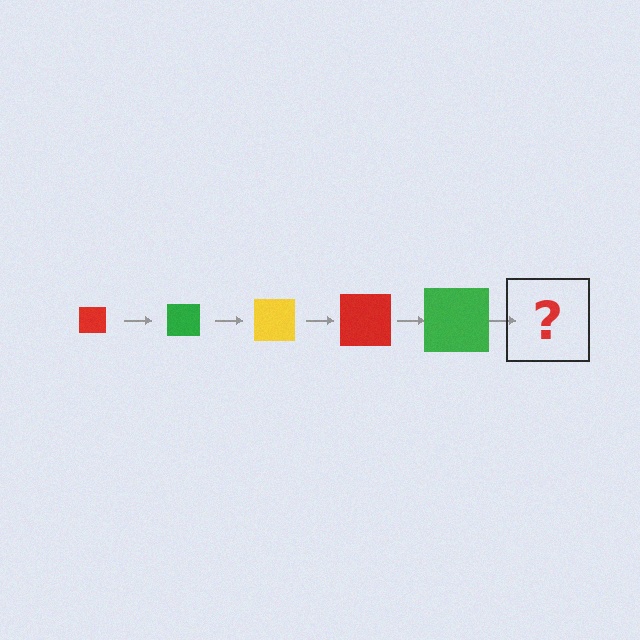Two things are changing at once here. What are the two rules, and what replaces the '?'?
The two rules are that the square grows larger each step and the color cycles through red, green, and yellow. The '?' should be a yellow square, larger than the previous one.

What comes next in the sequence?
The next element should be a yellow square, larger than the previous one.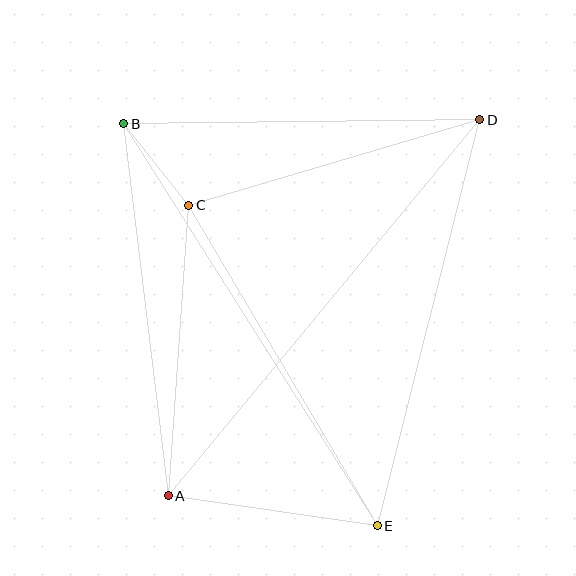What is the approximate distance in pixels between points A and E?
The distance between A and E is approximately 211 pixels.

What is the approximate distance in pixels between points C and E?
The distance between C and E is approximately 372 pixels.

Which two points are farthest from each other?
Points A and D are farthest from each other.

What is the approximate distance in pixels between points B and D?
The distance between B and D is approximately 356 pixels.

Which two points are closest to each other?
Points B and C are closest to each other.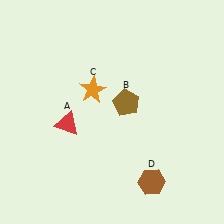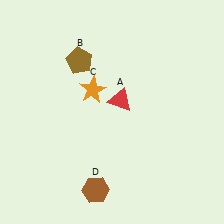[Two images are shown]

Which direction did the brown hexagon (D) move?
The brown hexagon (D) moved left.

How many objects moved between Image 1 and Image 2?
3 objects moved between the two images.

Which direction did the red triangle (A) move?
The red triangle (A) moved right.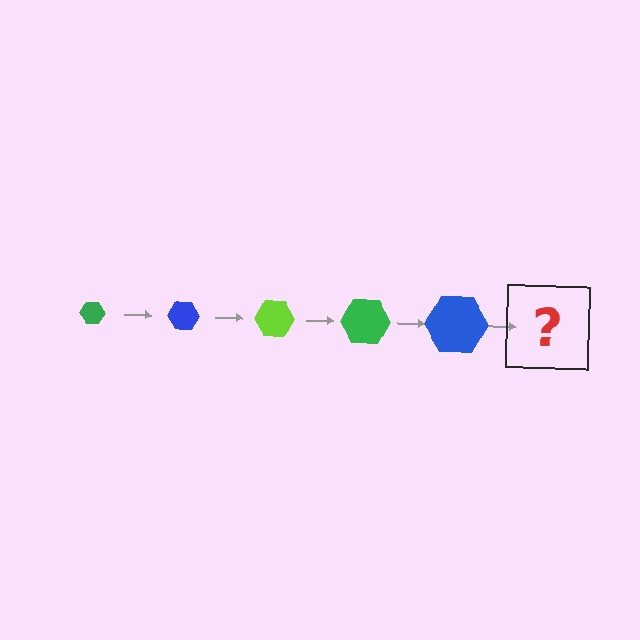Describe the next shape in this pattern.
It should be a lime hexagon, larger than the previous one.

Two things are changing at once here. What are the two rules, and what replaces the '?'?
The two rules are that the hexagon grows larger each step and the color cycles through green, blue, and lime. The '?' should be a lime hexagon, larger than the previous one.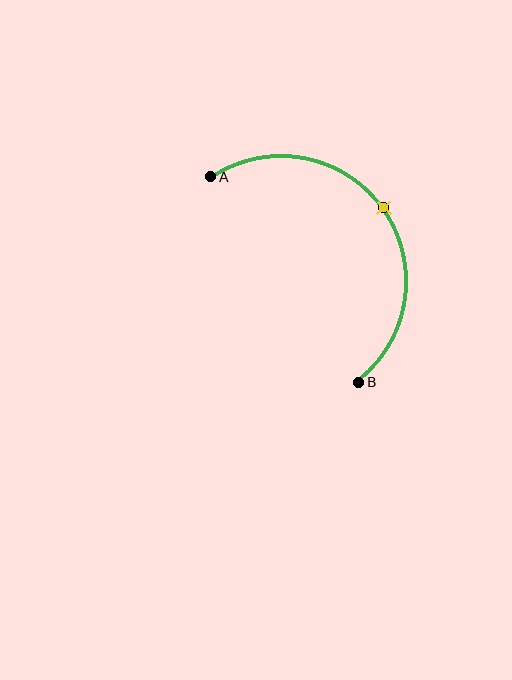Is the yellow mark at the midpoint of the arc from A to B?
Yes. The yellow mark lies on the arc at equal arc-length from both A and B — it is the arc midpoint.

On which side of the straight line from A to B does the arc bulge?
The arc bulges above and to the right of the straight line connecting A and B.